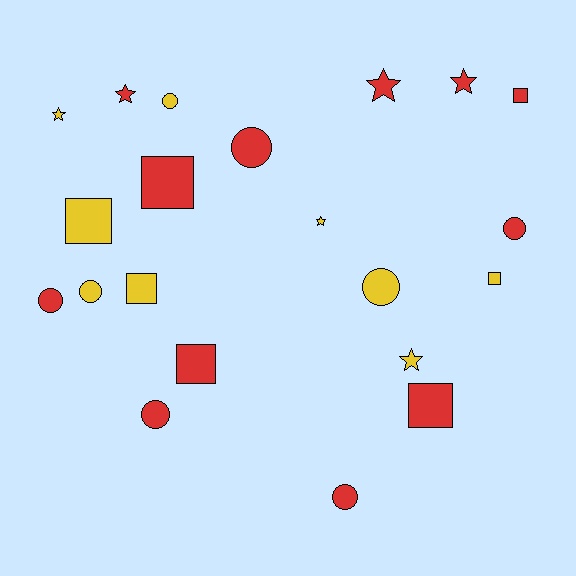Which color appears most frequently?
Red, with 12 objects.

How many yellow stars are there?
There are 3 yellow stars.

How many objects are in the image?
There are 21 objects.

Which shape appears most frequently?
Circle, with 8 objects.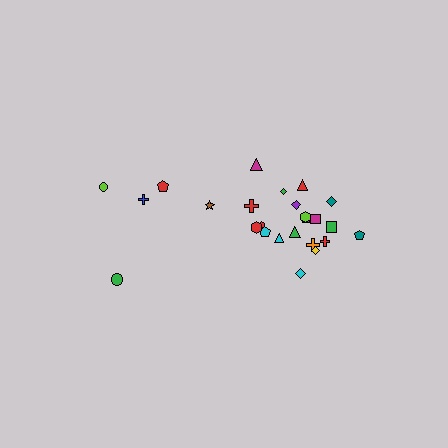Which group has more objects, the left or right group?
The right group.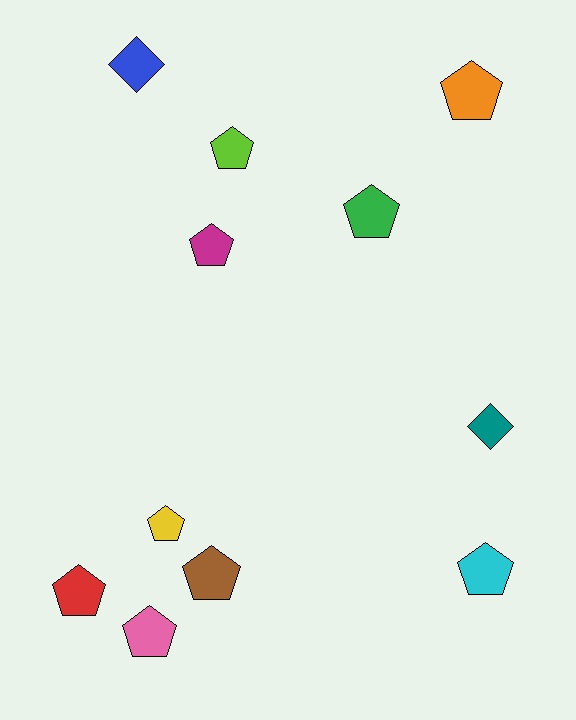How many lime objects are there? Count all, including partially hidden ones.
There is 1 lime object.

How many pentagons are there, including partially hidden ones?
There are 9 pentagons.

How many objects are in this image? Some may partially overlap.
There are 11 objects.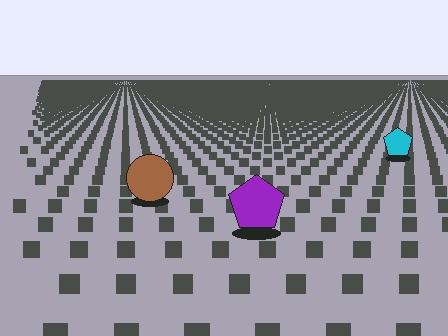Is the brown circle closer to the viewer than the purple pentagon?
No. The purple pentagon is closer — you can tell from the texture gradient: the ground texture is coarser near it.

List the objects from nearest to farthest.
From nearest to farthest: the purple pentagon, the brown circle, the cyan pentagon.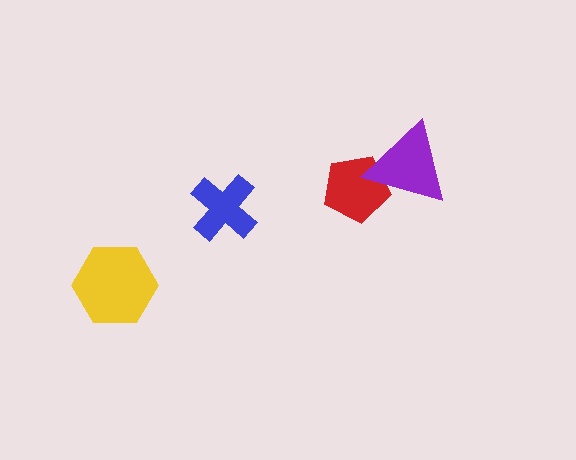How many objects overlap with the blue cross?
0 objects overlap with the blue cross.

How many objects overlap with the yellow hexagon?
0 objects overlap with the yellow hexagon.